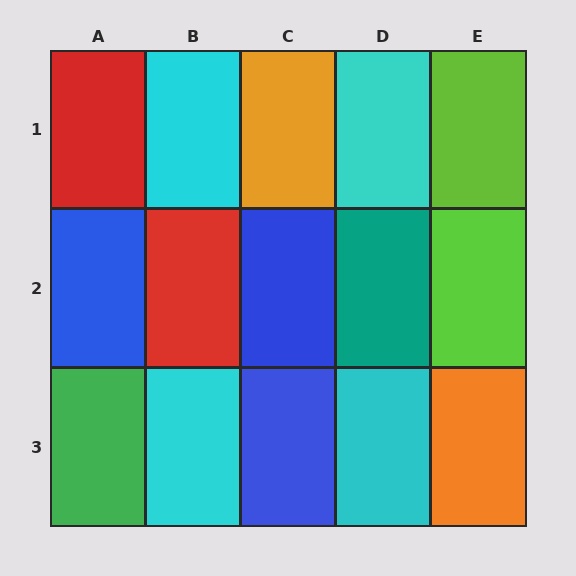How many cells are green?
1 cell is green.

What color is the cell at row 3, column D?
Cyan.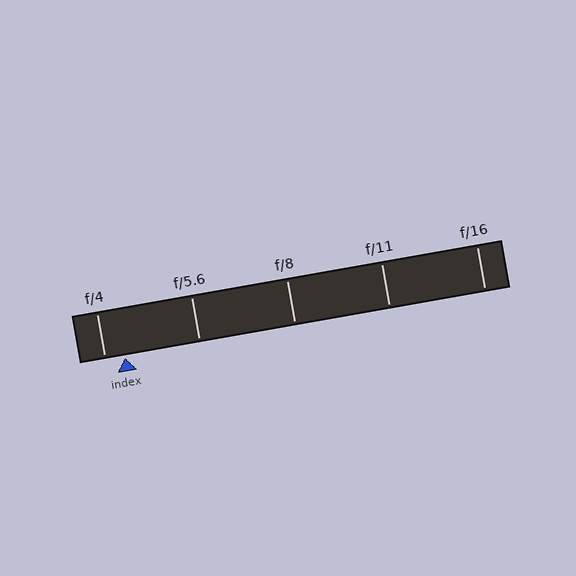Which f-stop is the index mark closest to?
The index mark is closest to f/4.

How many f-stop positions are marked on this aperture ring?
There are 5 f-stop positions marked.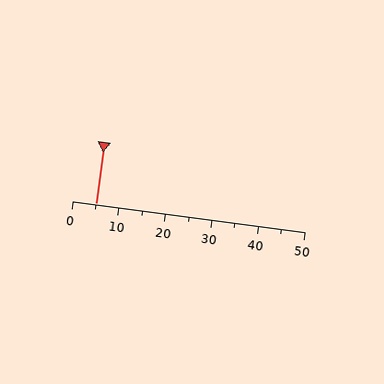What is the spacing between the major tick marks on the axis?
The major ticks are spaced 10 apart.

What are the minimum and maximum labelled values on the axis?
The axis runs from 0 to 50.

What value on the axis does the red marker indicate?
The marker indicates approximately 5.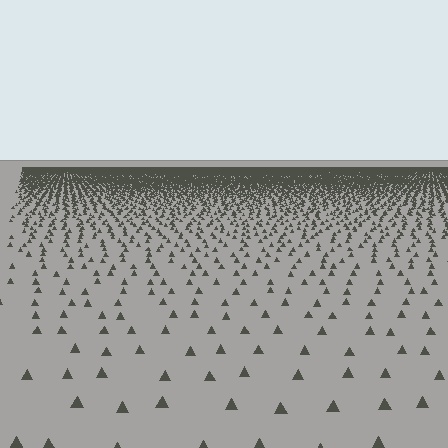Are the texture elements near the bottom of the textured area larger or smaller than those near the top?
Larger. Near the bottom, elements are closer to the viewer and appear at a bigger on-screen size.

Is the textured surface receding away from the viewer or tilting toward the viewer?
The surface is receding away from the viewer. Texture elements get smaller and denser toward the top.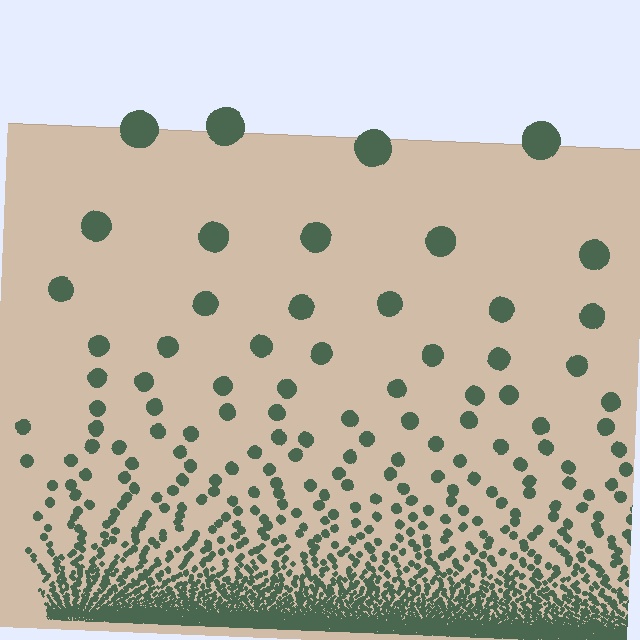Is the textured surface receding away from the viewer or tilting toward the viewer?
The surface appears to tilt toward the viewer. Texture elements get larger and sparser toward the top.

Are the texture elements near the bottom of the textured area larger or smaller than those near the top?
Smaller. The gradient is inverted — elements near the bottom are smaller and denser.